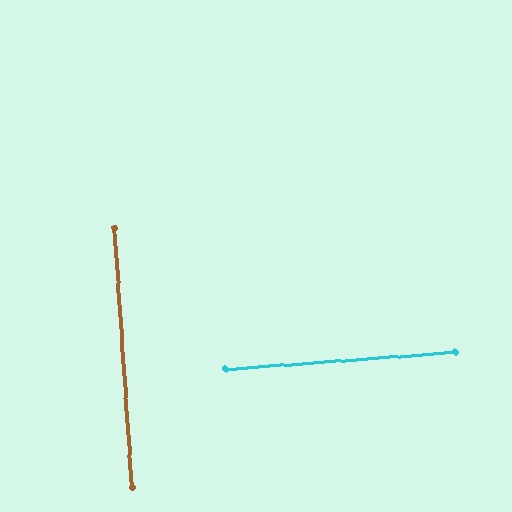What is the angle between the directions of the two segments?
Approximately 89 degrees.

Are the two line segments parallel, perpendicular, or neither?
Perpendicular — they meet at approximately 89°.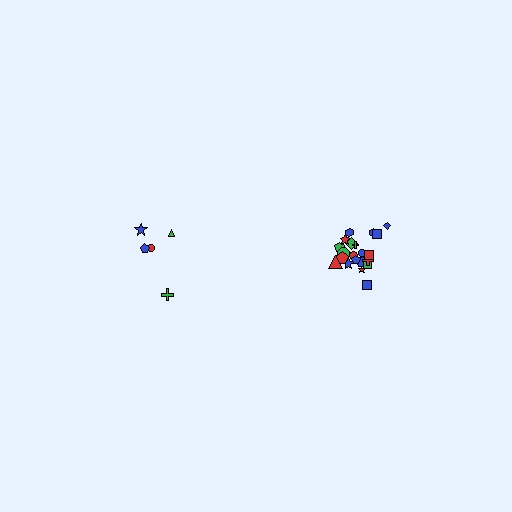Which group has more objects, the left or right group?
The right group.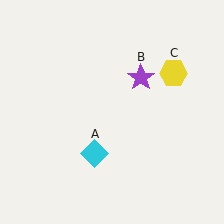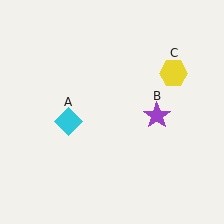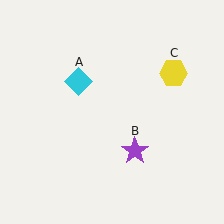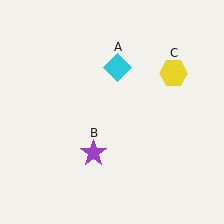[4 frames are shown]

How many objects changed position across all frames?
2 objects changed position: cyan diamond (object A), purple star (object B).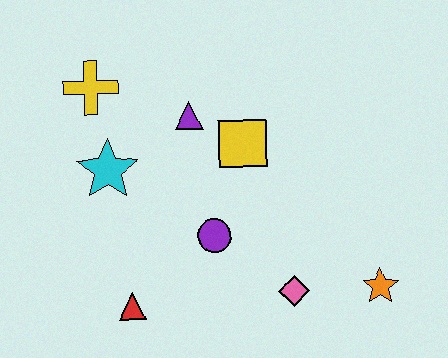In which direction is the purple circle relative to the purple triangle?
The purple circle is below the purple triangle.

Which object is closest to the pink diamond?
The orange star is closest to the pink diamond.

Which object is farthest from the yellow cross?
The orange star is farthest from the yellow cross.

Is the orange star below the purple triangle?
Yes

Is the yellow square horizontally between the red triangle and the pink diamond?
Yes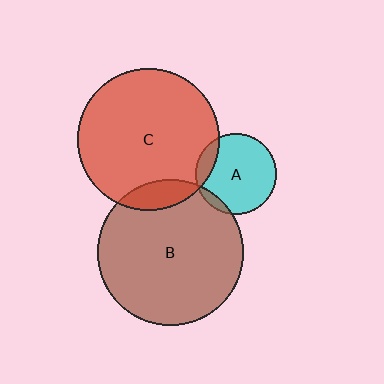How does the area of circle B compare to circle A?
Approximately 3.2 times.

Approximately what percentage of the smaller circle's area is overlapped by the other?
Approximately 15%.